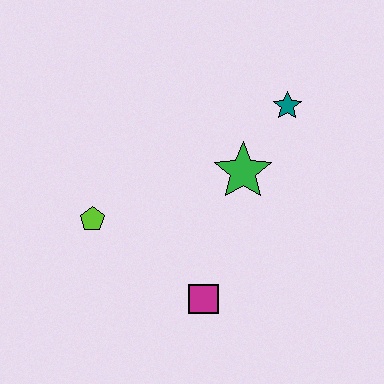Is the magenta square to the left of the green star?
Yes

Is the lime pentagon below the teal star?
Yes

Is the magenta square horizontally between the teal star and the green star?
No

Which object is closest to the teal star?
The green star is closest to the teal star.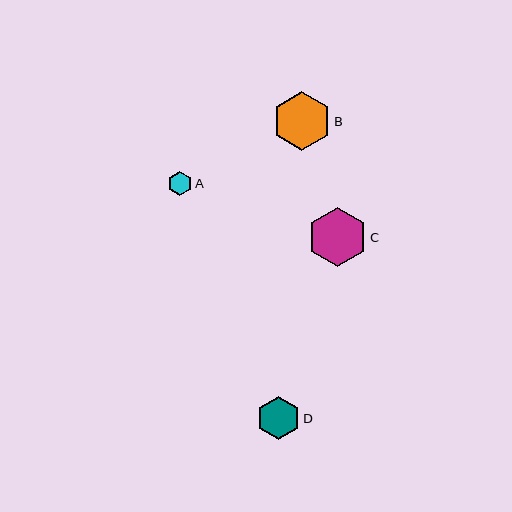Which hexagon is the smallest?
Hexagon A is the smallest with a size of approximately 24 pixels.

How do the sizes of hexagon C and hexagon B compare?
Hexagon C and hexagon B are approximately the same size.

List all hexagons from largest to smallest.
From largest to smallest: C, B, D, A.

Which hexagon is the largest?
Hexagon C is the largest with a size of approximately 60 pixels.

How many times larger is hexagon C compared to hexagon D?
Hexagon C is approximately 1.4 times the size of hexagon D.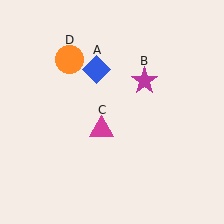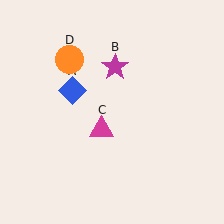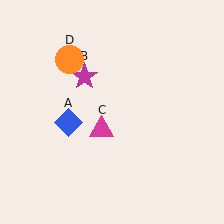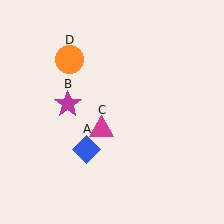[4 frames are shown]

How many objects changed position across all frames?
2 objects changed position: blue diamond (object A), magenta star (object B).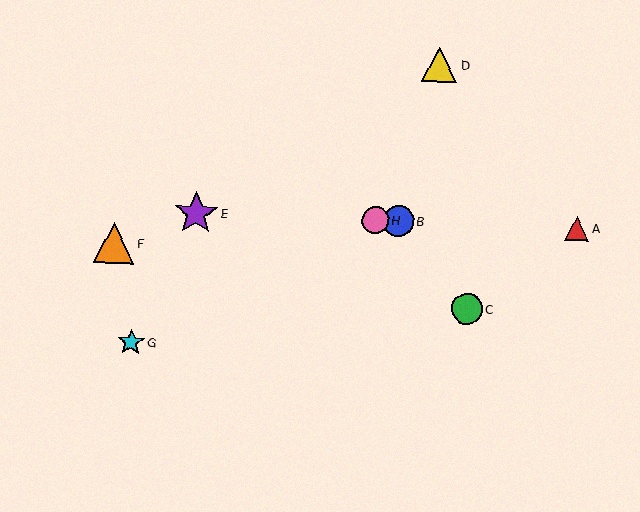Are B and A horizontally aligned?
Yes, both are at y≈221.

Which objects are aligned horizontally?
Objects A, B, E, H are aligned horizontally.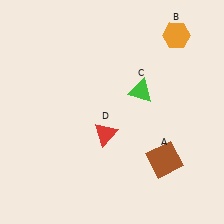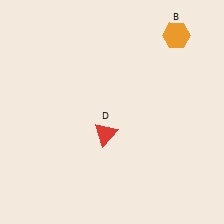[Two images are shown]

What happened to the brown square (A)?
The brown square (A) was removed in Image 2. It was in the bottom-right area of Image 1.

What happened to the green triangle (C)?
The green triangle (C) was removed in Image 2. It was in the top-right area of Image 1.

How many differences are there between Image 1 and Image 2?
There are 2 differences between the two images.